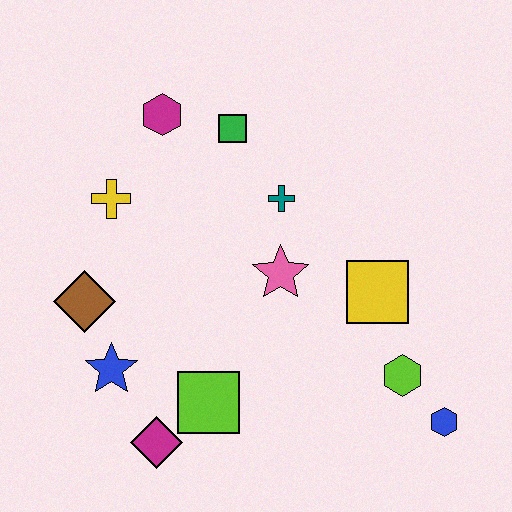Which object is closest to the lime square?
The magenta diamond is closest to the lime square.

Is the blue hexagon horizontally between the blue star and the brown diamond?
No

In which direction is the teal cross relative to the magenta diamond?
The teal cross is above the magenta diamond.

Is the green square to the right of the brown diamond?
Yes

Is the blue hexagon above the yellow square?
No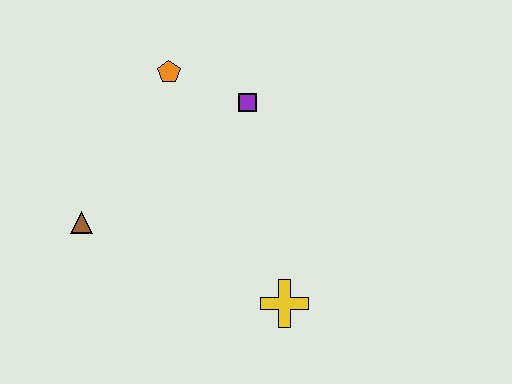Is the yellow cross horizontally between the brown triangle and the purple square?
No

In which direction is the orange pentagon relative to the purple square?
The orange pentagon is to the left of the purple square.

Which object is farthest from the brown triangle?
The yellow cross is farthest from the brown triangle.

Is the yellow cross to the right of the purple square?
Yes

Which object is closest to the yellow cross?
The purple square is closest to the yellow cross.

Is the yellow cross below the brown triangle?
Yes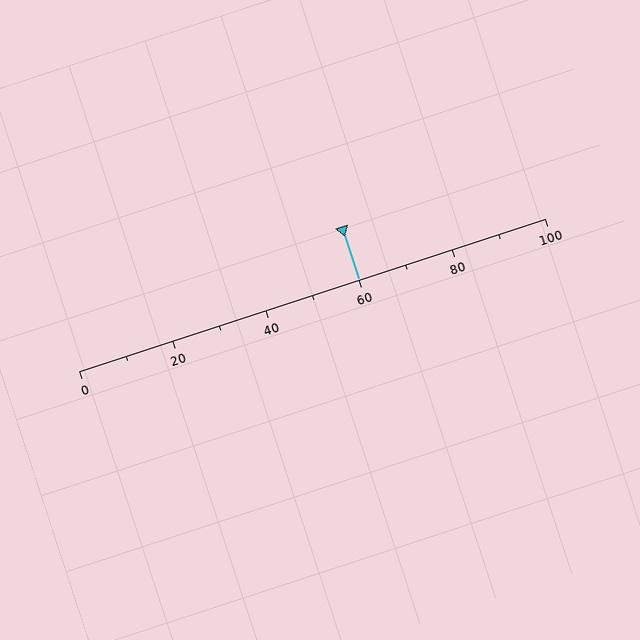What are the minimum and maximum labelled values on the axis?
The axis runs from 0 to 100.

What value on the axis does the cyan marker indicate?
The marker indicates approximately 60.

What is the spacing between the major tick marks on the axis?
The major ticks are spaced 20 apart.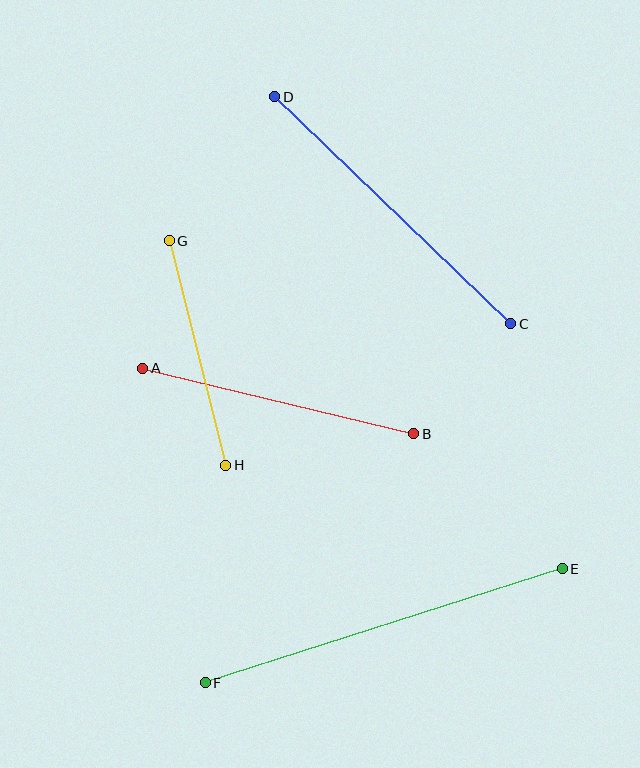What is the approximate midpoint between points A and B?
The midpoint is at approximately (278, 401) pixels.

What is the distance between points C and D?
The distance is approximately 328 pixels.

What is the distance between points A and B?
The distance is approximately 278 pixels.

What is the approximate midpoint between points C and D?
The midpoint is at approximately (393, 210) pixels.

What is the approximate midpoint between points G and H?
The midpoint is at approximately (198, 353) pixels.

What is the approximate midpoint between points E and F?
The midpoint is at approximately (384, 626) pixels.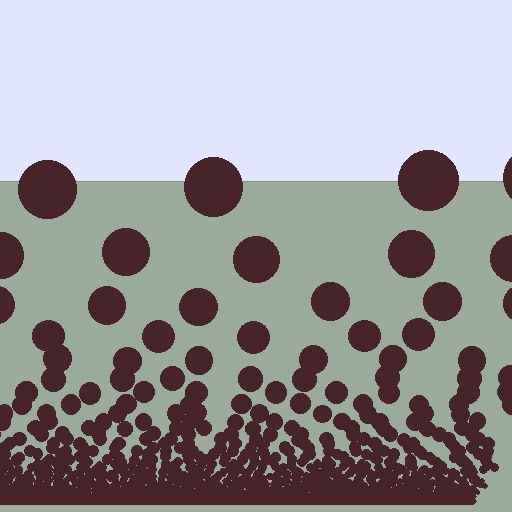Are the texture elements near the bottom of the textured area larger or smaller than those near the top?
Smaller. The gradient is inverted — elements near the bottom are smaller and denser.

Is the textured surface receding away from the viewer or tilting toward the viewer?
The surface appears to tilt toward the viewer. Texture elements get larger and sparser toward the top.